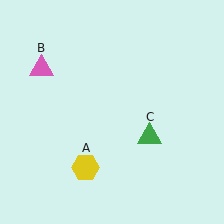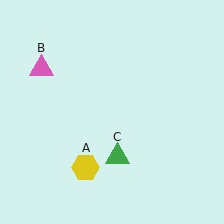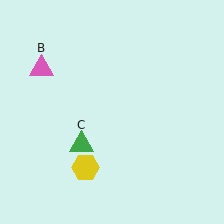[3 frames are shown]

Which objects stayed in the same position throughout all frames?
Yellow hexagon (object A) and pink triangle (object B) remained stationary.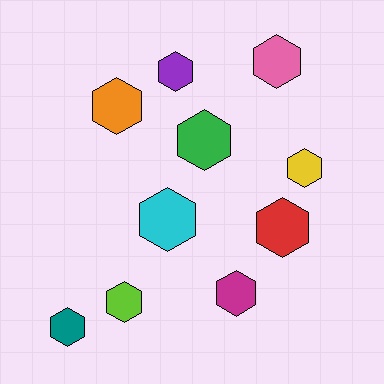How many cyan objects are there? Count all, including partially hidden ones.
There is 1 cyan object.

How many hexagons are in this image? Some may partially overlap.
There are 10 hexagons.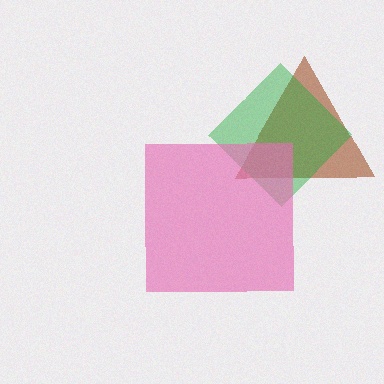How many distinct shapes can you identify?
There are 3 distinct shapes: a brown triangle, a green diamond, a pink square.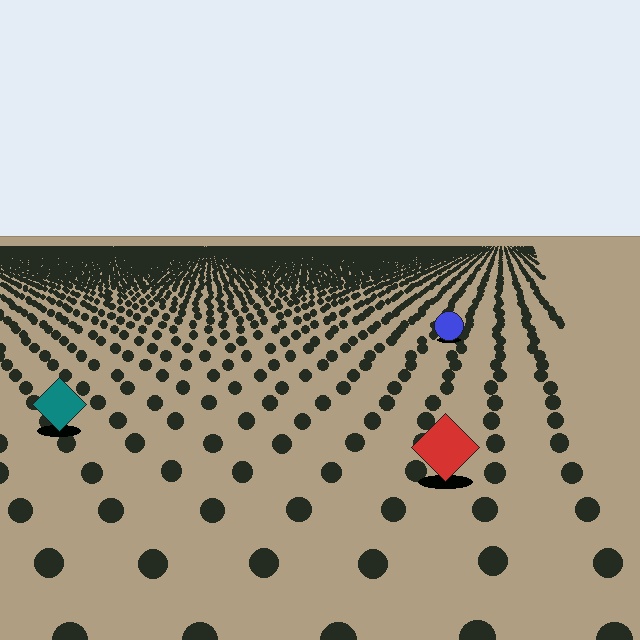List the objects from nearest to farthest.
From nearest to farthest: the red diamond, the teal diamond, the blue circle.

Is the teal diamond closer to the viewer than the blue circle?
Yes. The teal diamond is closer — you can tell from the texture gradient: the ground texture is coarser near it.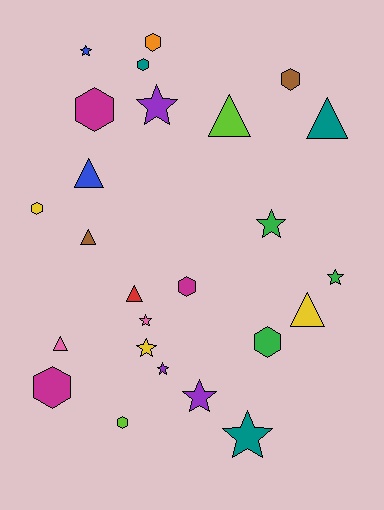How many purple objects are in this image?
There are 3 purple objects.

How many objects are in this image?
There are 25 objects.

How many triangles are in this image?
There are 7 triangles.